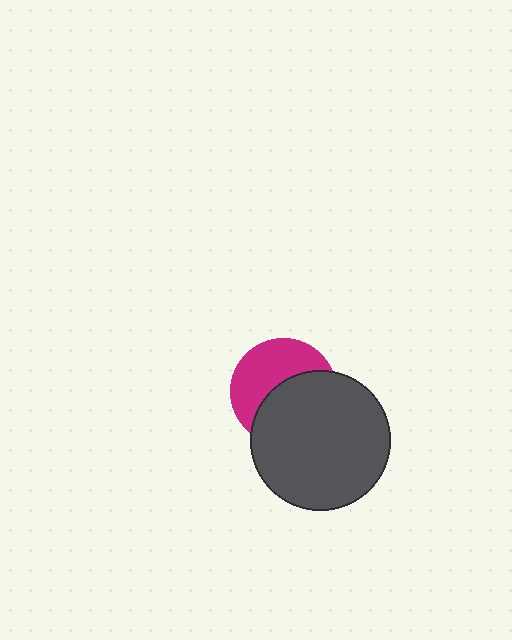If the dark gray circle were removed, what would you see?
You would see the complete magenta circle.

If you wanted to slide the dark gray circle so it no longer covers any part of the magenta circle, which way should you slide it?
Slide it toward the lower-right — that is the most direct way to separate the two shapes.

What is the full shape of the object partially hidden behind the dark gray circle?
The partially hidden object is a magenta circle.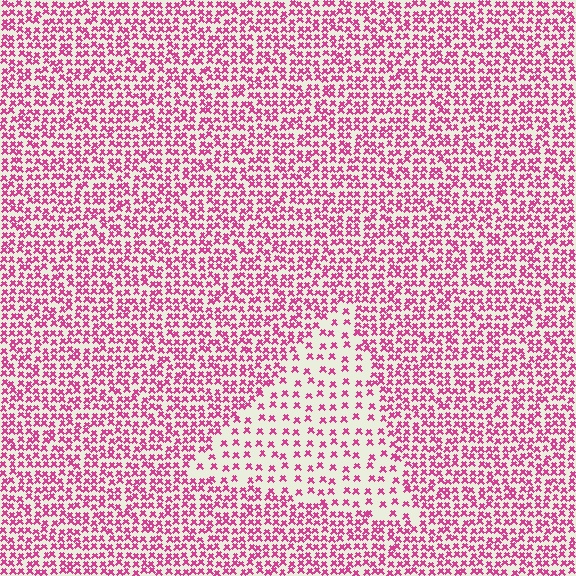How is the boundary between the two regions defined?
The boundary is defined by a change in element density (approximately 2.2x ratio). All elements are the same color, size, and shape.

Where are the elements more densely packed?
The elements are more densely packed outside the triangle boundary.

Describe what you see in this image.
The image contains small magenta elements arranged at two different densities. A triangle-shaped region is visible where the elements are less densely packed than the surrounding area.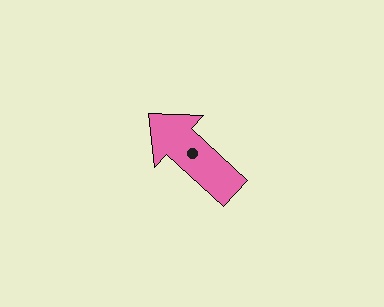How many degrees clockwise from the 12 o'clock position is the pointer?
Approximately 313 degrees.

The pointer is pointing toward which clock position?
Roughly 10 o'clock.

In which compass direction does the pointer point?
Northwest.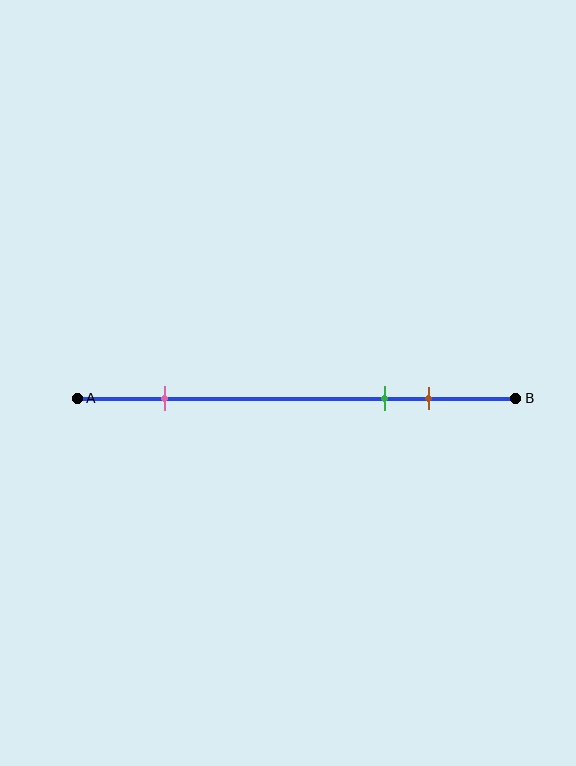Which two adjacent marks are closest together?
The green and brown marks are the closest adjacent pair.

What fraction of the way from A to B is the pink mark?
The pink mark is approximately 20% (0.2) of the way from A to B.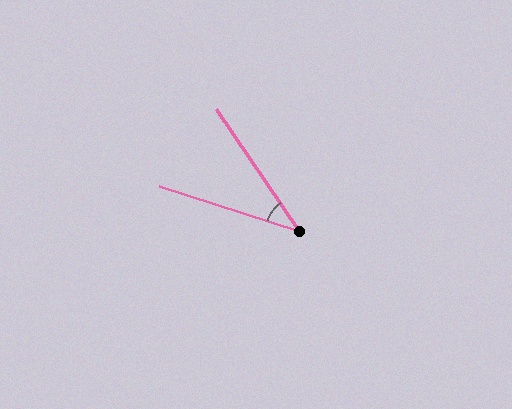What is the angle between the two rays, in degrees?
Approximately 38 degrees.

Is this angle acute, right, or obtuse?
It is acute.